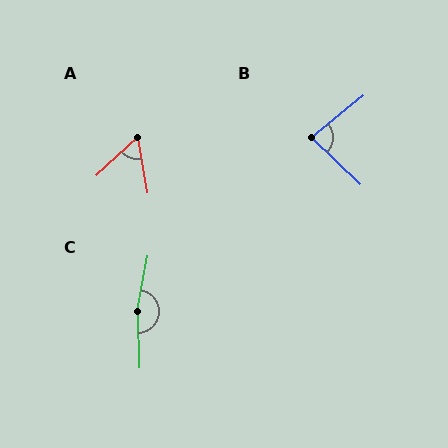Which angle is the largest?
C, at approximately 168 degrees.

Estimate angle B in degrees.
Approximately 83 degrees.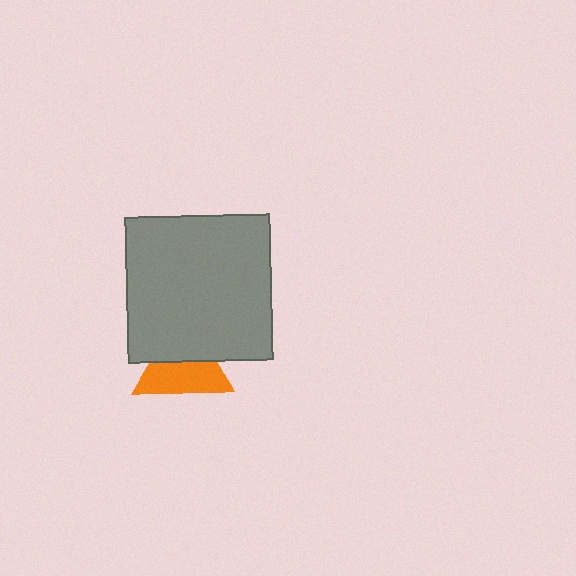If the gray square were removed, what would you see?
You would see the complete orange triangle.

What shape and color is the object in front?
The object in front is a gray square.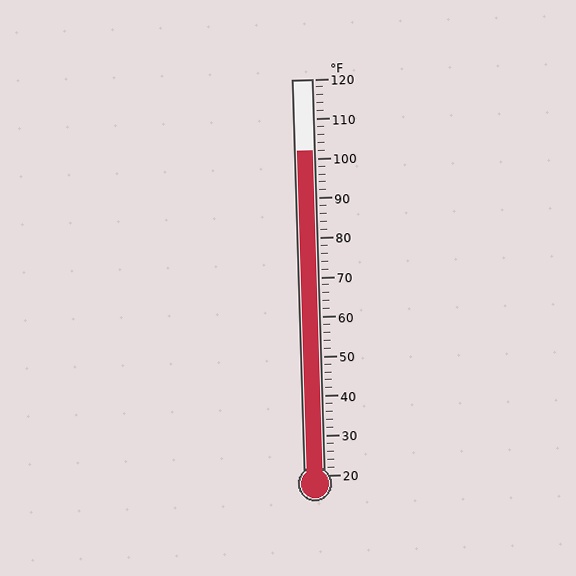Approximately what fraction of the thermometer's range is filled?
The thermometer is filled to approximately 80% of its range.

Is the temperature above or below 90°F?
The temperature is above 90°F.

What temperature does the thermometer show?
The thermometer shows approximately 102°F.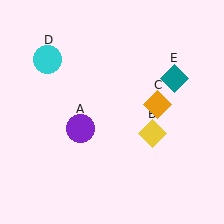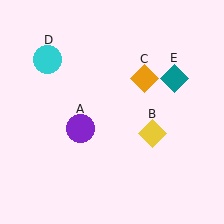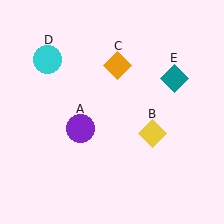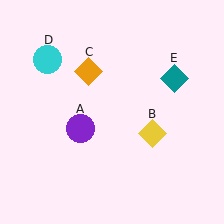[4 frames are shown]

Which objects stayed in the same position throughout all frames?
Purple circle (object A) and yellow diamond (object B) and cyan circle (object D) and teal diamond (object E) remained stationary.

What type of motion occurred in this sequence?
The orange diamond (object C) rotated counterclockwise around the center of the scene.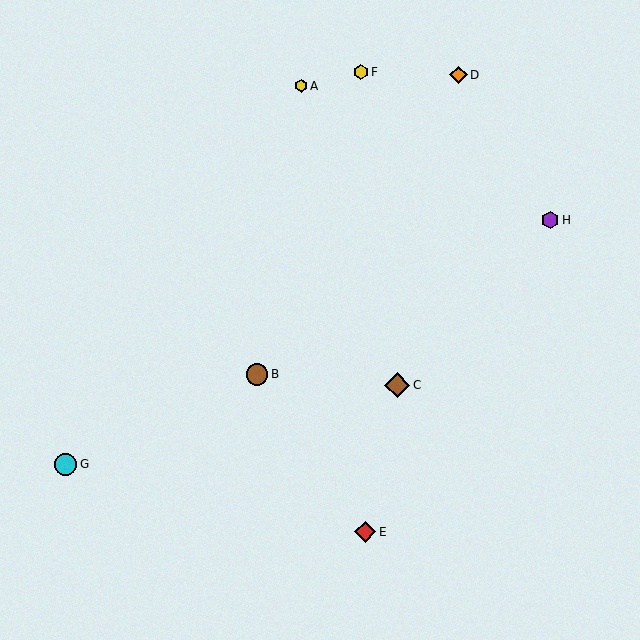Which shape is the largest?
The brown diamond (labeled C) is the largest.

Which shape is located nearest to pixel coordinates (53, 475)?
The cyan circle (labeled G) at (66, 464) is nearest to that location.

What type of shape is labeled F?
Shape F is a yellow hexagon.